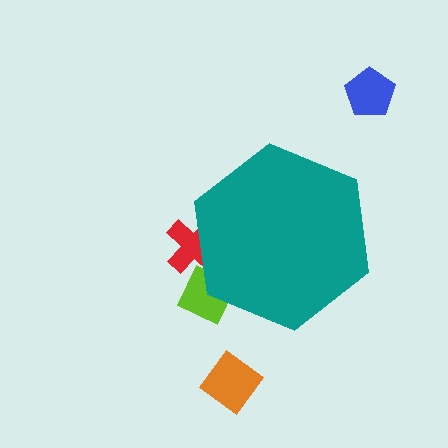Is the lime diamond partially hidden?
Yes, the lime diamond is partially hidden behind the teal hexagon.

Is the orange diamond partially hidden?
No, the orange diamond is fully visible.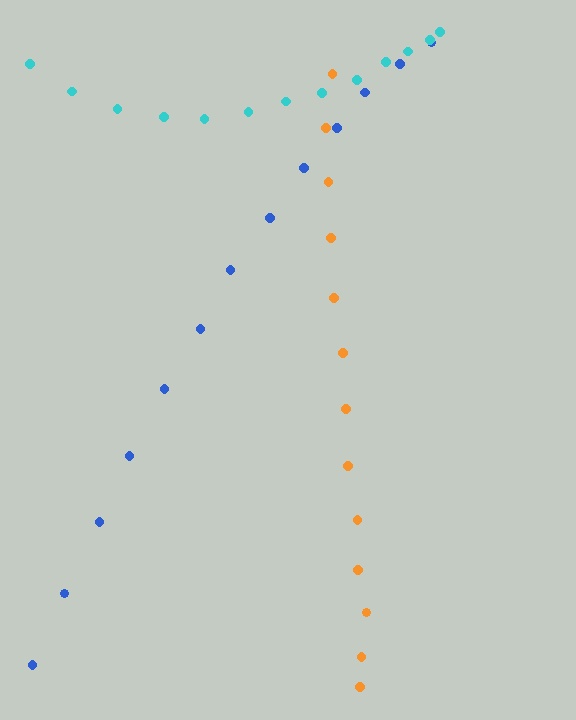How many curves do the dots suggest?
There are 3 distinct paths.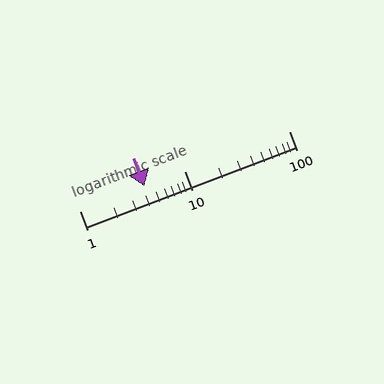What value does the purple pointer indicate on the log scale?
The pointer indicates approximately 4.2.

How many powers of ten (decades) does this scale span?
The scale spans 2 decades, from 1 to 100.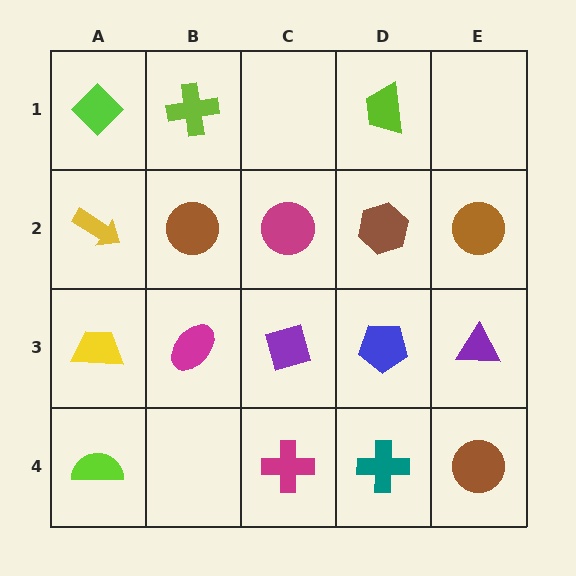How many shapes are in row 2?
5 shapes.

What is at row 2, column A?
A yellow arrow.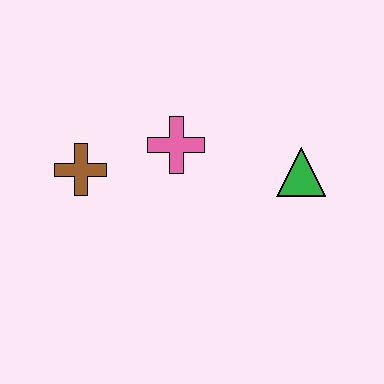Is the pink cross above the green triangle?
Yes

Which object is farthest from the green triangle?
The brown cross is farthest from the green triangle.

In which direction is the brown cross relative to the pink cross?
The brown cross is to the left of the pink cross.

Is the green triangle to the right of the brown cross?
Yes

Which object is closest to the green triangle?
The pink cross is closest to the green triangle.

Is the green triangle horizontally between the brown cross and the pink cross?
No